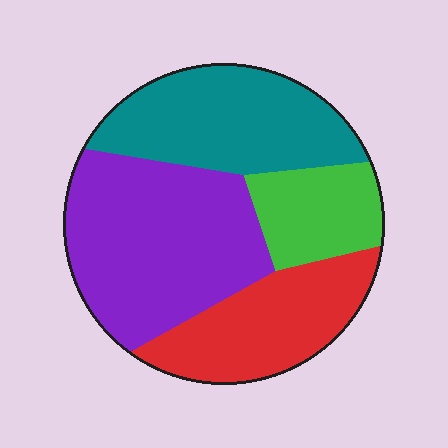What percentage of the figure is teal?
Teal covers 27% of the figure.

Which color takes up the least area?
Green, at roughly 15%.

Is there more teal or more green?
Teal.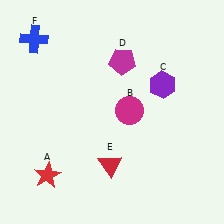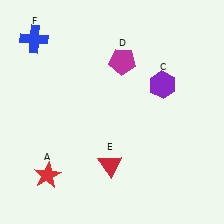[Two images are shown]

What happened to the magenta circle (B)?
The magenta circle (B) was removed in Image 2. It was in the top-right area of Image 1.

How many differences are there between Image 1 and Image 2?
There is 1 difference between the two images.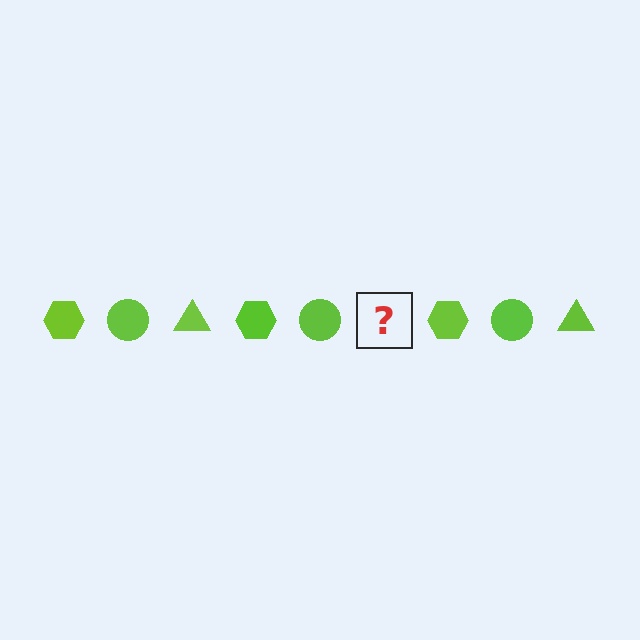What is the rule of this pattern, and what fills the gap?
The rule is that the pattern cycles through hexagon, circle, triangle shapes in lime. The gap should be filled with a lime triangle.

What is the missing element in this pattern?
The missing element is a lime triangle.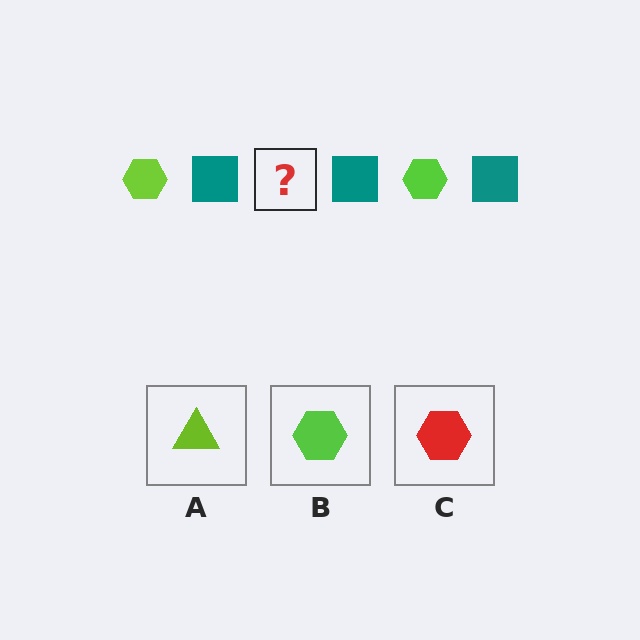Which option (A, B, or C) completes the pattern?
B.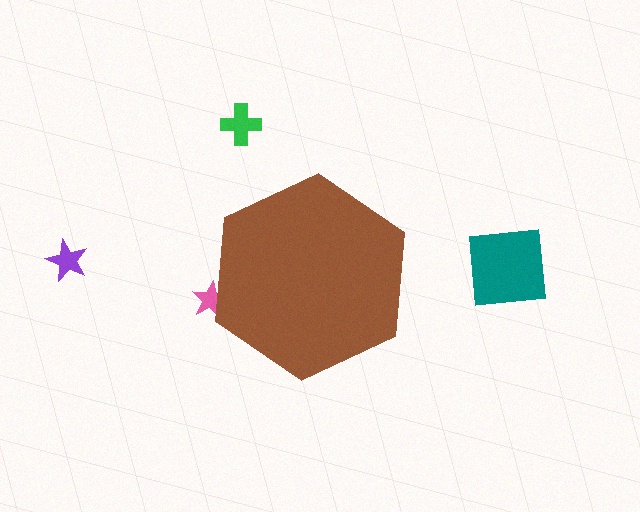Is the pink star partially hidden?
Yes, the pink star is partially hidden behind the brown hexagon.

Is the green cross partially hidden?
No, the green cross is fully visible.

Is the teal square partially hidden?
No, the teal square is fully visible.